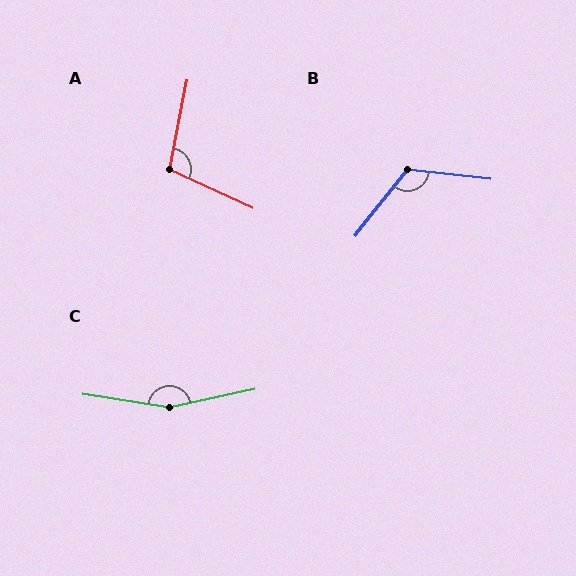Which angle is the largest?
C, at approximately 159 degrees.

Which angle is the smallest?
A, at approximately 104 degrees.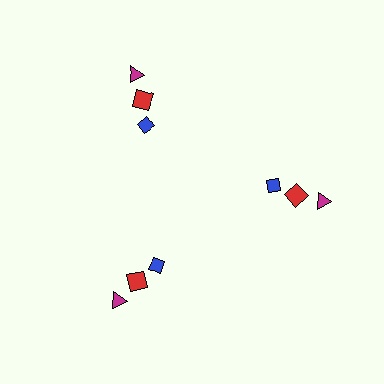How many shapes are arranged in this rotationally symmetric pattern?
There are 9 shapes, arranged in 3 groups of 3.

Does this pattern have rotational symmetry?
Yes, this pattern has 3-fold rotational symmetry. It looks the same after rotating 120 degrees around the center.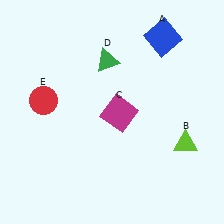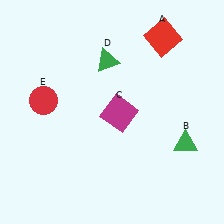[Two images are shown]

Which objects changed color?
A changed from blue to red. B changed from lime to green.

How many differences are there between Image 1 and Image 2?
There are 2 differences between the two images.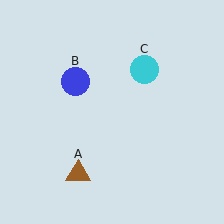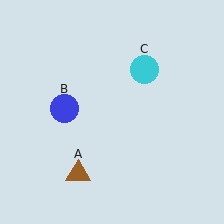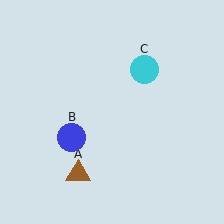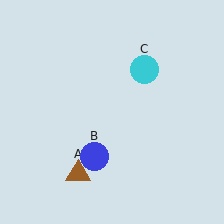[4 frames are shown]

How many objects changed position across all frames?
1 object changed position: blue circle (object B).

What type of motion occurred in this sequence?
The blue circle (object B) rotated counterclockwise around the center of the scene.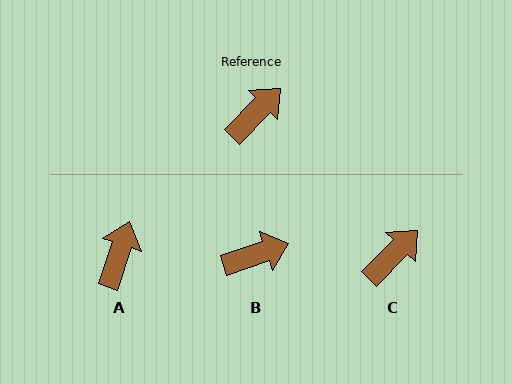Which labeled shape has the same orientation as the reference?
C.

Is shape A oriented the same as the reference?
No, it is off by about 27 degrees.